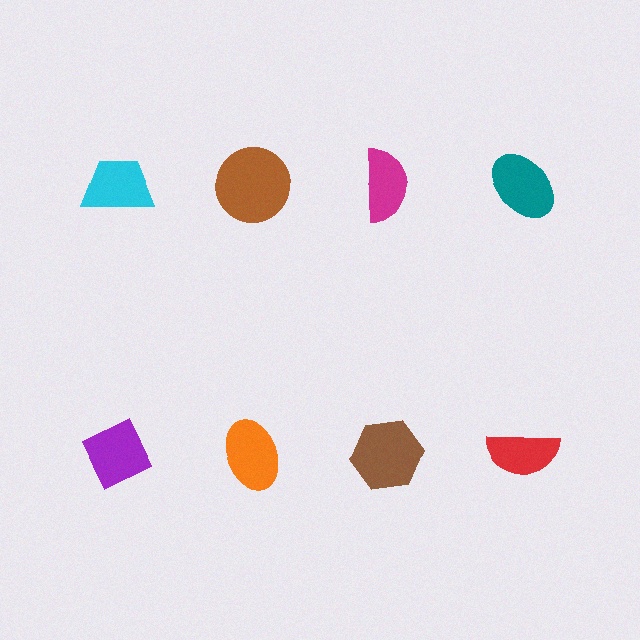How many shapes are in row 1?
4 shapes.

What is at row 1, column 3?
A magenta semicircle.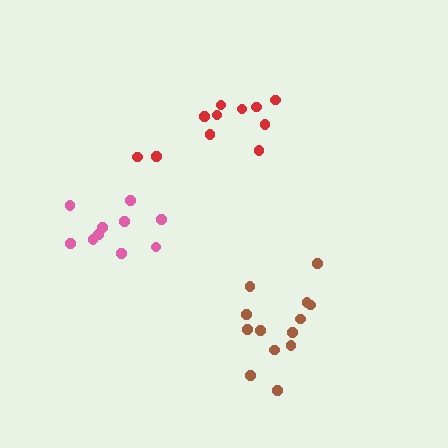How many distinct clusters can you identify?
There are 3 distinct clusters.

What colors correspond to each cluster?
The clusters are colored: red, pink, brown.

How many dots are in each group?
Group 1: 11 dots, Group 2: 10 dots, Group 3: 13 dots (34 total).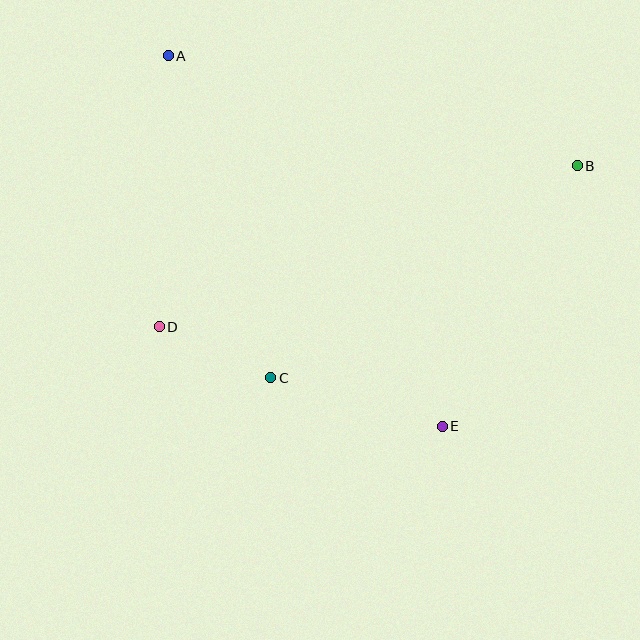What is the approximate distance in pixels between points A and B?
The distance between A and B is approximately 424 pixels.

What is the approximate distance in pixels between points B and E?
The distance between B and E is approximately 294 pixels.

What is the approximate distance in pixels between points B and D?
The distance between B and D is approximately 448 pixels.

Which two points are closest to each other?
Points C and D are closest to each other.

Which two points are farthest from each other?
Points A and E are farthest from each other.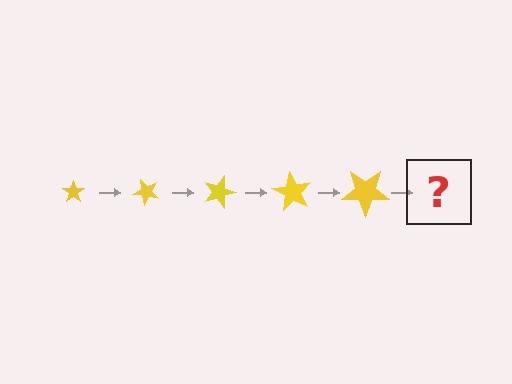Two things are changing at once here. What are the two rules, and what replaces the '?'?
The two rules are that the star grows larger each step and it rotates 45 degrees each step. The '?' should be a star, larger than the previous one and rotated 225 degrees from the start.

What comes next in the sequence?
The next element should be a star, larger than the previous one and rotated 225 degrees from the start.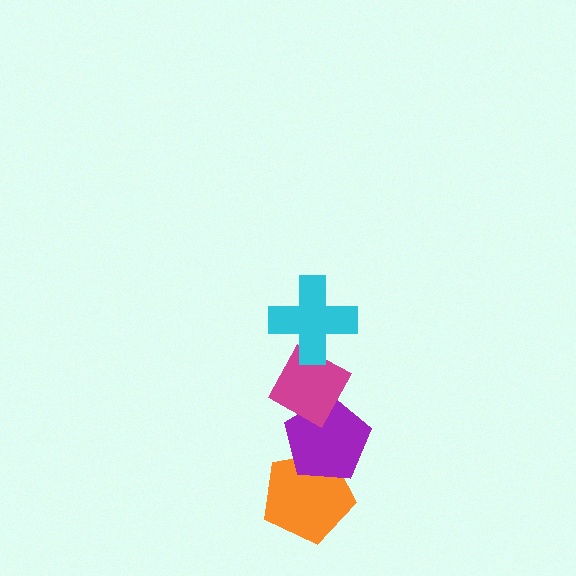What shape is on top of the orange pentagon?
The purple pentagon is on top of the orange pentagon.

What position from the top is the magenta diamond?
The magenta diamond is 2nd from the top.